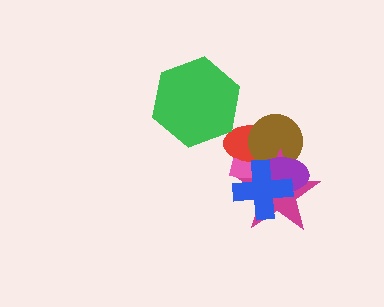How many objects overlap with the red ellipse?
5 objects overlap with the red ellipse.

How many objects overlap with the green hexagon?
0 objects overlap with the green hexagon.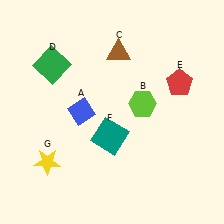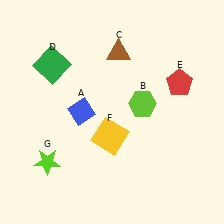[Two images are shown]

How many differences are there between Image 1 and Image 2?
There are 2 differences between the two images.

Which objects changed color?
F changed from teal to yellow. G changed from yellow to lime.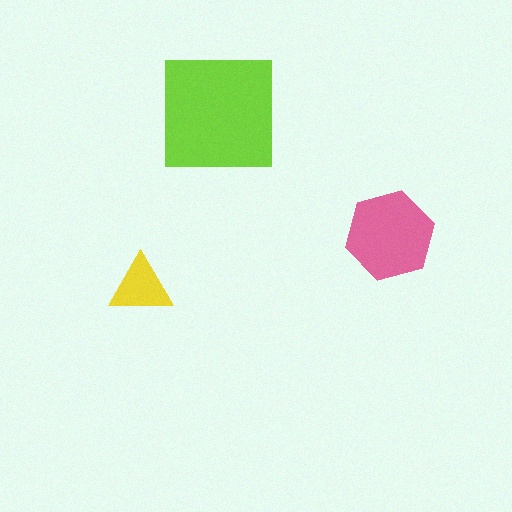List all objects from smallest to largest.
The yellow triangle, the pink hexagon, the lime square.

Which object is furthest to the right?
The pink hexagon is rightmost.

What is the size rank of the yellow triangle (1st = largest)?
3rd.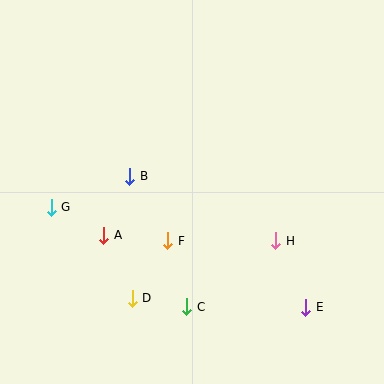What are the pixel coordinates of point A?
Point A is at (104, 235).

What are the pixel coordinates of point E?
Point E is at (306, 307).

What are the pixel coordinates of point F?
Point F is at (167, 241).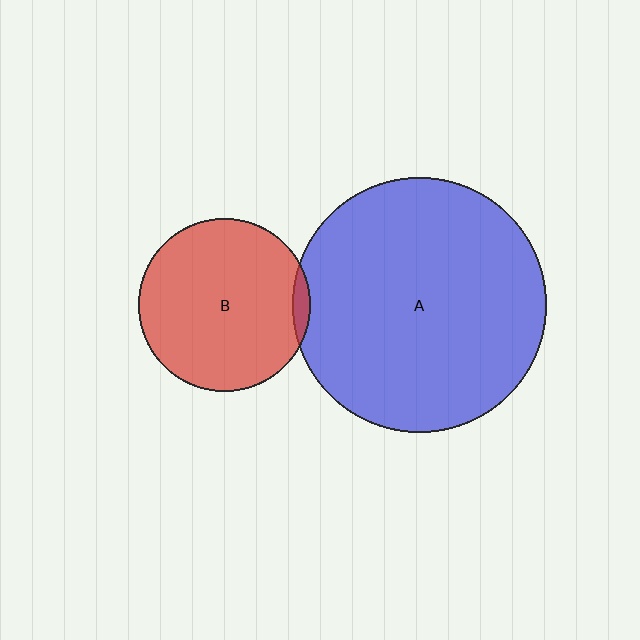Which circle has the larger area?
Circle A (blue).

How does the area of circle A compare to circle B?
Approximately 2.2 times.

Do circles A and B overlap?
Yes.